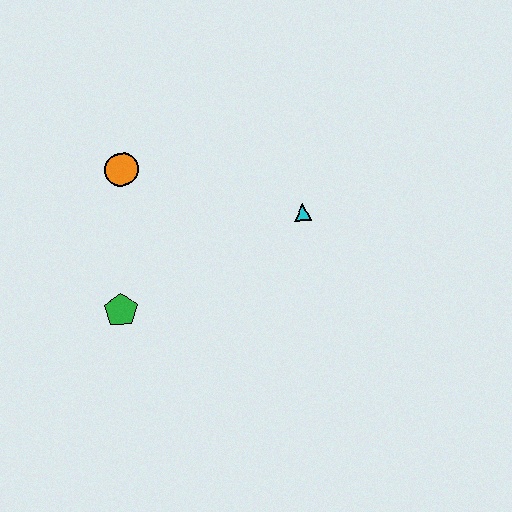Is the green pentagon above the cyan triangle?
No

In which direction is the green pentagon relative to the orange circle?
The green pentagon is below the orange circle.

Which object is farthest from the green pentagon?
The cyan triangle is farthest from the green pentagon.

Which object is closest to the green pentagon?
The orange circle is closest to the green pentagon.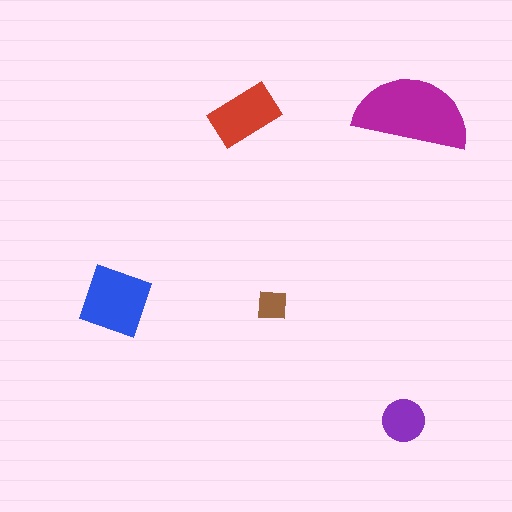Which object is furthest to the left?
The blue square is leftmost.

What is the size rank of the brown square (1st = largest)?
5th.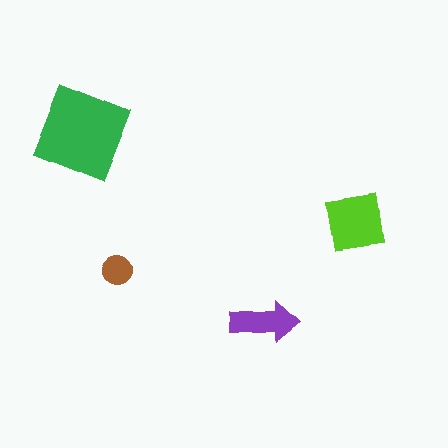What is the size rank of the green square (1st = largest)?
1st.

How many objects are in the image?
There are 4 objects in the image.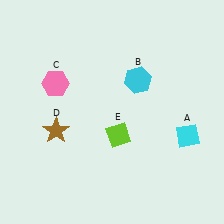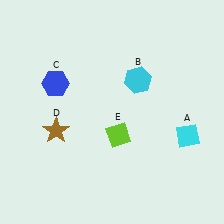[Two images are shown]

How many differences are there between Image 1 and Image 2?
There is 1 difference between the two images.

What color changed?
The hexagon (C) changed from pink in Image 1 to blue in Image 2.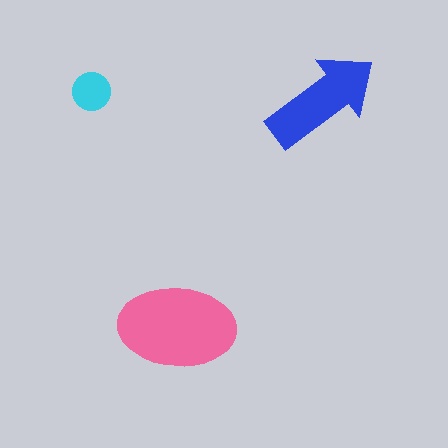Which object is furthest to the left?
The cyan circle is leftmost.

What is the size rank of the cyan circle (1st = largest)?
3rd.